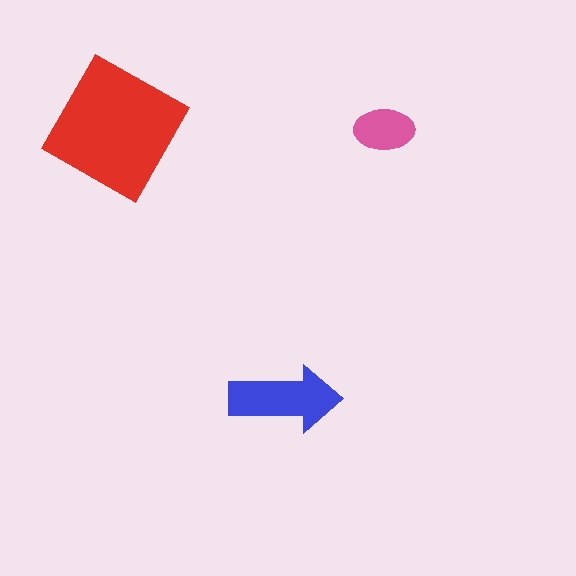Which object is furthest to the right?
The pink ellipse is rightmost.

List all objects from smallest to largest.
The pink ellipse, the blue arrow, the red square.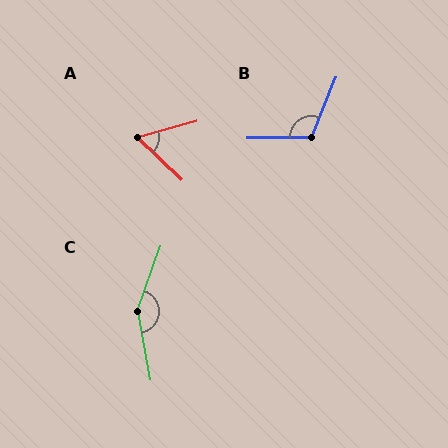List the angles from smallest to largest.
A (60°), B (113°), C (149°).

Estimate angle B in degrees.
Approximately 113 degrees.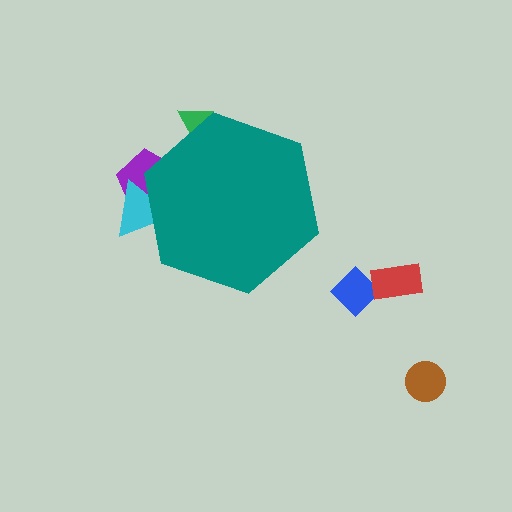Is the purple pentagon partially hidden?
Yes, the purple pentagon is partially hidden behind the teal hexagon.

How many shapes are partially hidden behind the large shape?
3 shapes are partially hidden.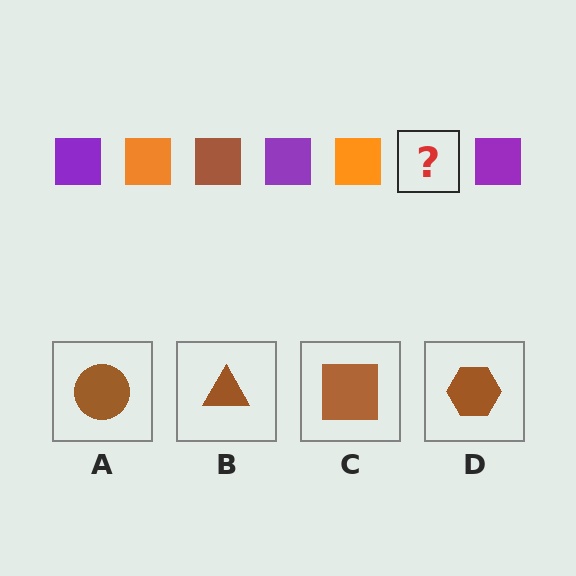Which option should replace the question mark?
Option C.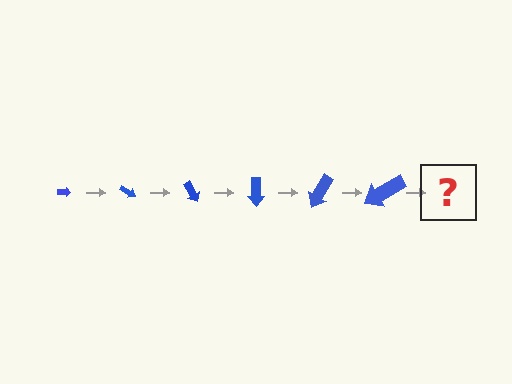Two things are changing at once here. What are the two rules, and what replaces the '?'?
The two rules are that the arrow grows larger each step and it rotates 30 degrees each step. The '?' should be an arrow, larger than the previous one and rotated 180 degrees from the start.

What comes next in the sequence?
The next element should be an arrow, larger than the previous one and rotated 180 degrees from the start.